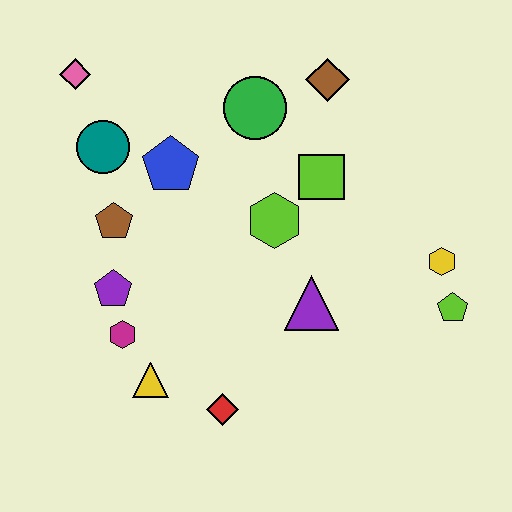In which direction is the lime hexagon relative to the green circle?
The lime hexagon is below the green circle.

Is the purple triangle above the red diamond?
Yes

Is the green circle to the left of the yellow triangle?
No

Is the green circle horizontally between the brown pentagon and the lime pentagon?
Yes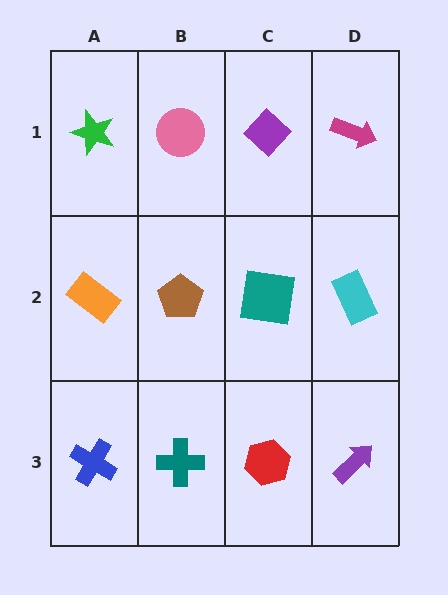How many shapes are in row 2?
4 shapes.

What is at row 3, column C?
A red hexagon.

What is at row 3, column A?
A blue cross.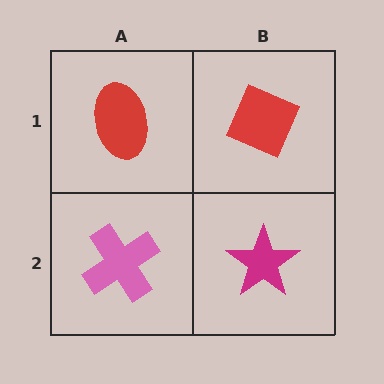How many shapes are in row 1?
2 shapes.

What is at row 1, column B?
A red diamond.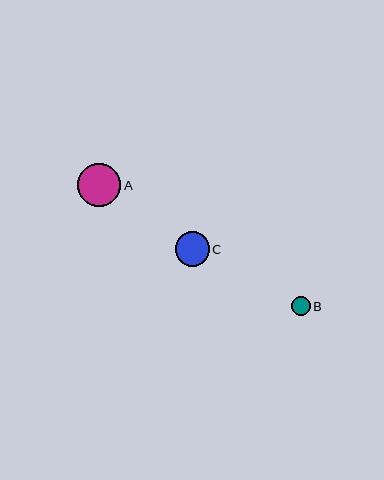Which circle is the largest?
Circle A is the largest with a size of approximately 43 pixels.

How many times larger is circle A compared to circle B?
Circle A is approximately 2.3 times the size of circle B.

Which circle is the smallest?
Circle B is the smallest with a size of approximately 19 pixels.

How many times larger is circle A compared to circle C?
Circle A is approximately 1.3 times the size of circle C.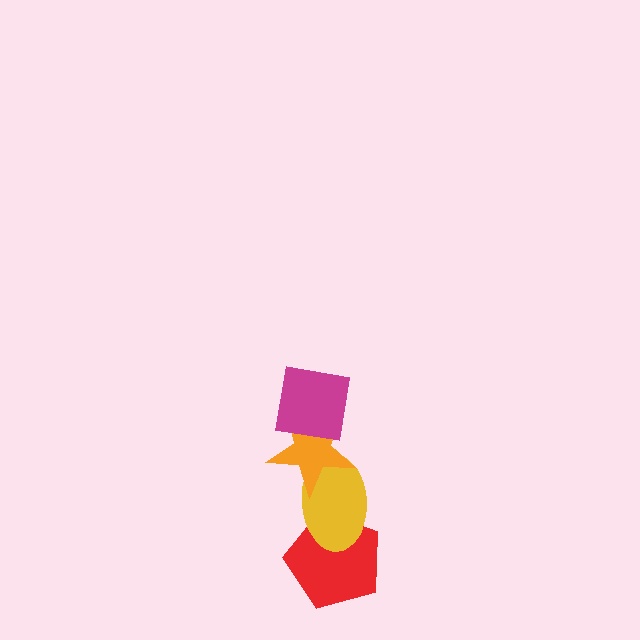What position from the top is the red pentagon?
The red pentagon is 4th from the top.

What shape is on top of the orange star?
The magenta square is on top of the orange star.